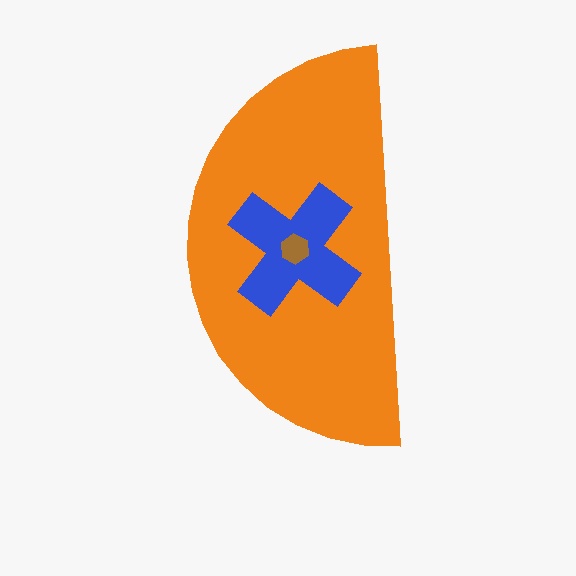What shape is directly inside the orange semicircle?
The blue cross.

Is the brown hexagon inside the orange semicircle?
Yes.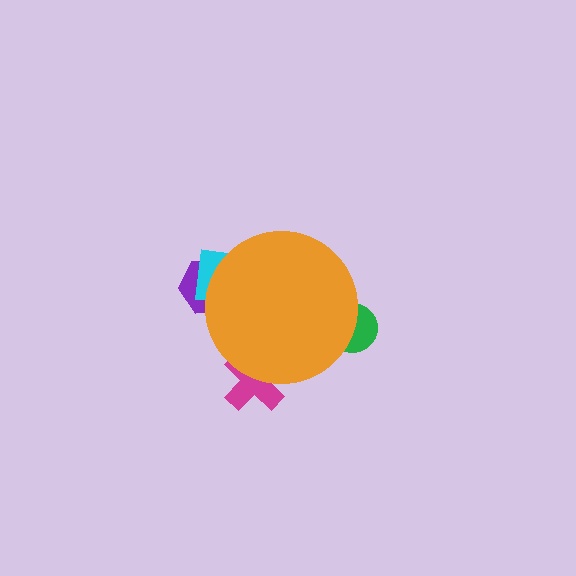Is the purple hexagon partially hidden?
Yes, the purple hexagon is partially hidden behind the orange circle.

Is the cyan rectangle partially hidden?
Yes, the cyan rectangle is partially hidden behind the orange circle.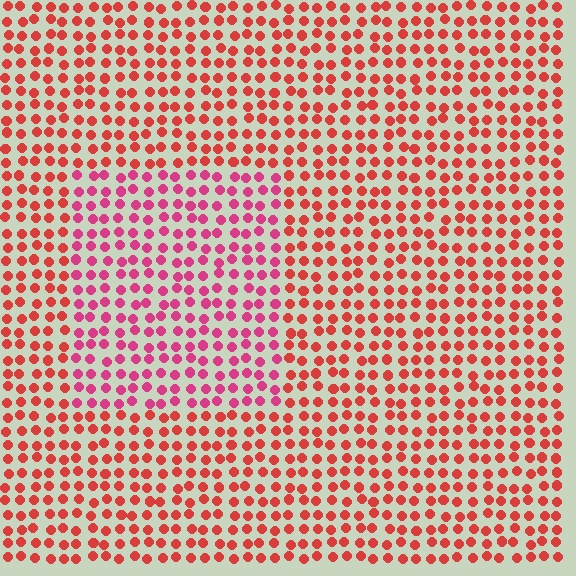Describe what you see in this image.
The image is filled with small red elements in a uniform arrangement. A rectangle-shaped region is visible where the elements are tinted to a slightly different hue, forming a subtle color boundary.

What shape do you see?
I see a rectangle.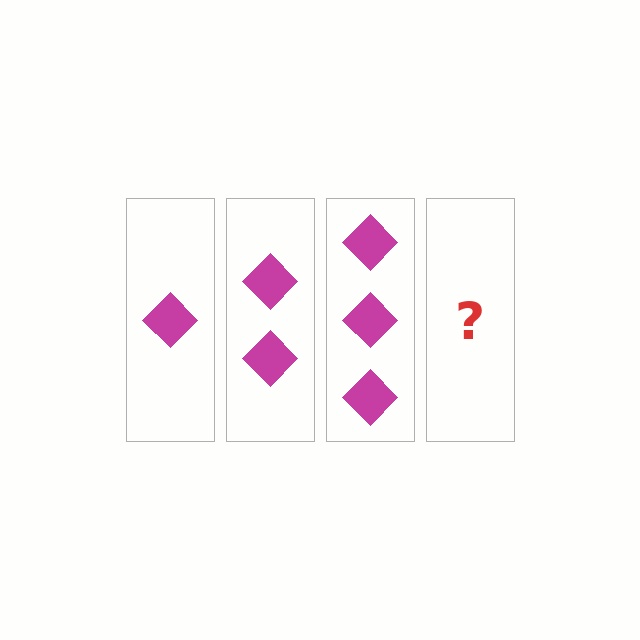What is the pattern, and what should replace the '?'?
The pattern is that each step adds one more diamond. The '?' should be 4 diamonds.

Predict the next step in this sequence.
The next step is 4 diamonds.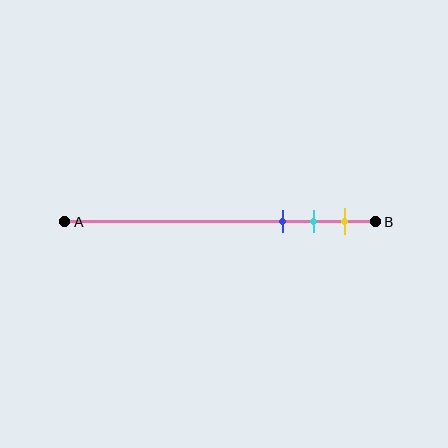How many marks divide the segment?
There are 3 marks dividing the segment.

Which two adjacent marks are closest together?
The cyan and yellow marks are the closest adjacent pair.